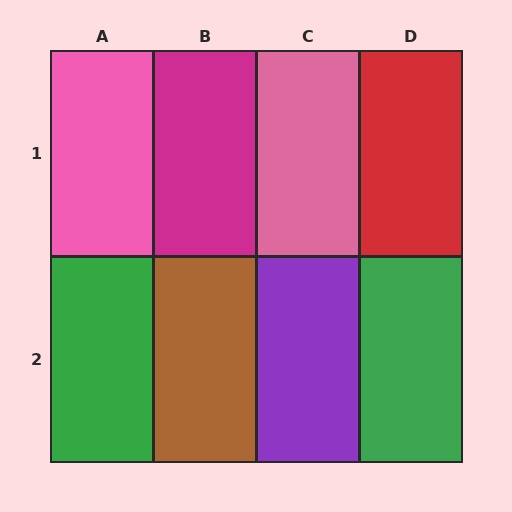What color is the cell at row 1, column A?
Pink.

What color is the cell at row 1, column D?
Red.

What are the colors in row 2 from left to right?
Green, brown, purple, green.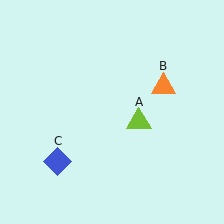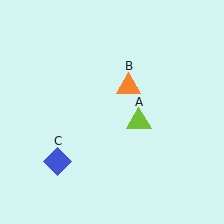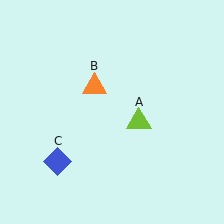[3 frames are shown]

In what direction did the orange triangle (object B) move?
The orange triangle (object B) moved left.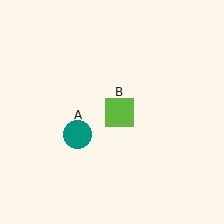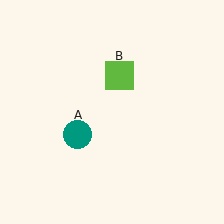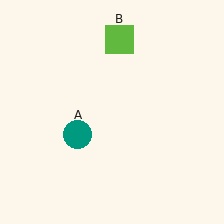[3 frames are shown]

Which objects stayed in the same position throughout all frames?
Teal circle (object A) remained stationary.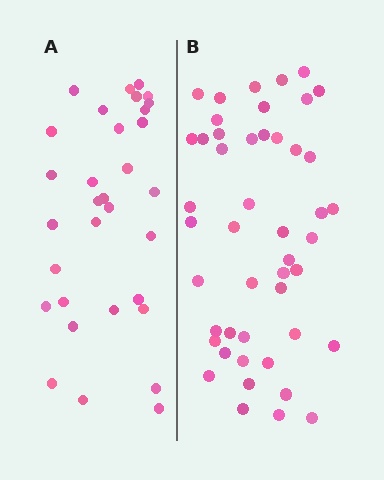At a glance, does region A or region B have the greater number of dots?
Region B (the right region) has more dots.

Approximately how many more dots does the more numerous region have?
Region B has approximately 15 more dots than region A.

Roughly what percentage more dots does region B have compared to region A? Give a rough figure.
About 45% more.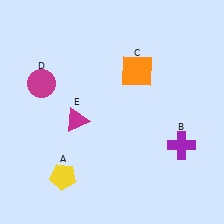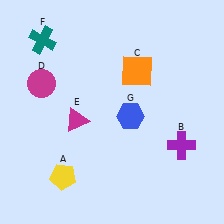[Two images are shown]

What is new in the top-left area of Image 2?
A teal cross (F) was added in the top-left area of Image 2.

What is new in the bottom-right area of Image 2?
A blue hexagon (G) was added in the bottom-right area of Image 2.